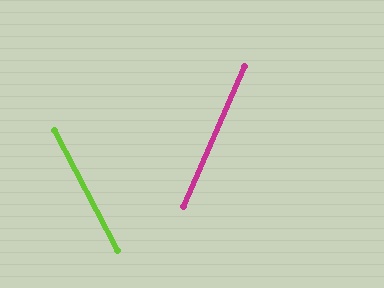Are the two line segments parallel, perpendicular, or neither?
Neither parallel nor perpendicular — they differ by about 51°.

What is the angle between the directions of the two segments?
Approximately 51 degrees.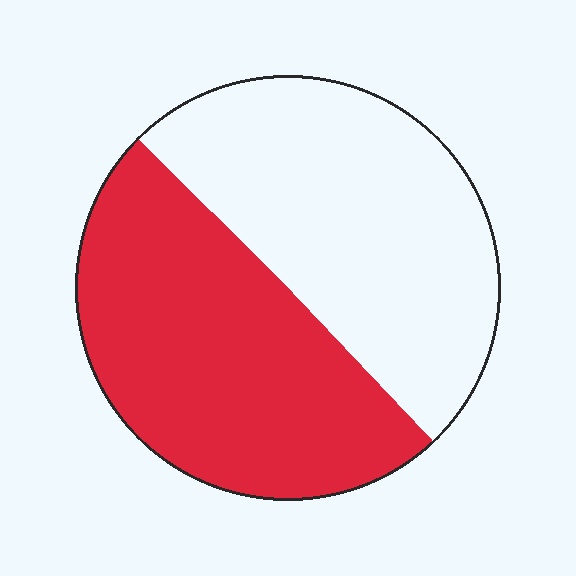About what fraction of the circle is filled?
About one half (1/2).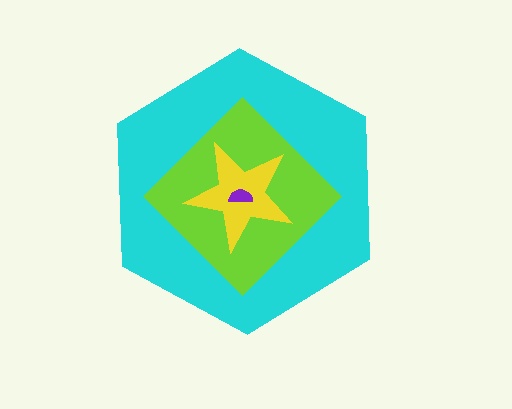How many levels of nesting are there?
4.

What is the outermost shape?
The cyan hexagon.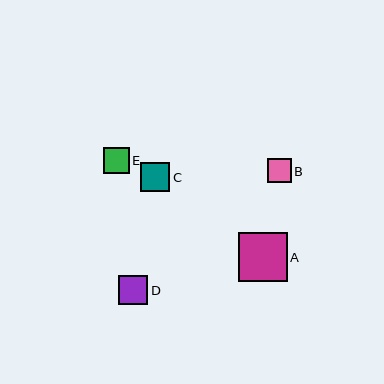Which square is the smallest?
Square B is the smallest with a size of approximately 24 pixels.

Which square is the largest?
Square A is the largest with a size of approximately 49 pixels.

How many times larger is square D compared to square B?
Square D is approximately 1.2 times the size of square B.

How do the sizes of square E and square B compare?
Square E and square B are approximately the same size.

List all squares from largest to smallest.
From largest to smallest: A, D, C, E, B.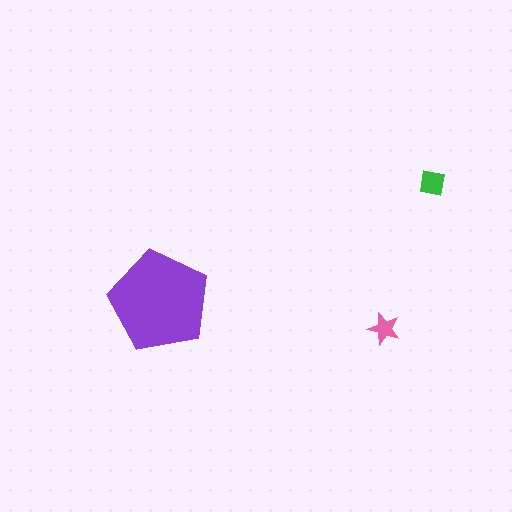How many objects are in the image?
There are 3 objects in the image.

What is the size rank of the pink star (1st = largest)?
3rd.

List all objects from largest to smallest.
The purple pentagon, the green square, the pink star.